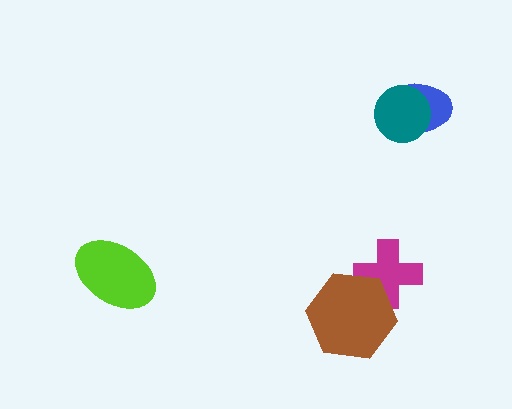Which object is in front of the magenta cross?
The brown hexagon is in front of the magenta cross.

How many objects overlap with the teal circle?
1 object overlaps with the teal circle.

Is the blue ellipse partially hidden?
Yes, it is partially covered by another shape.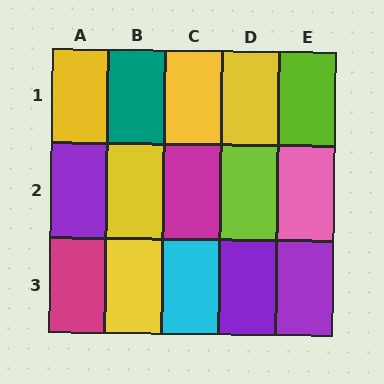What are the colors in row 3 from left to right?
Magenta, yellow, cyan, purple, purple.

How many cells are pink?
1 cell is pink.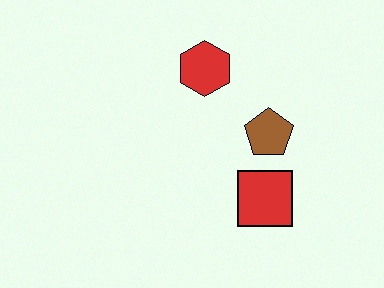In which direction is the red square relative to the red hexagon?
The red square is below the red hexagon.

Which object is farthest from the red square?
The red hexagon is farthest from the red square.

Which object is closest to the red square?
The brown pentagon is closest to the red square.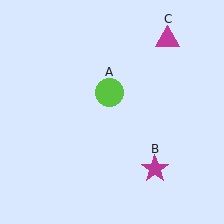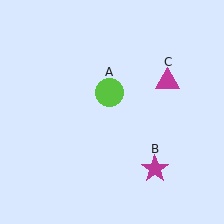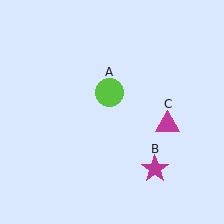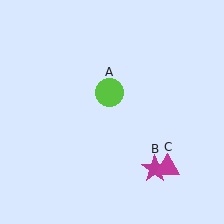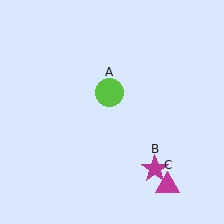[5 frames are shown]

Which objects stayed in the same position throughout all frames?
Lime circle (object A) and magenta star (object B) remained stationary.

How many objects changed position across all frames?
1 object changed position: magenta triangle (object C).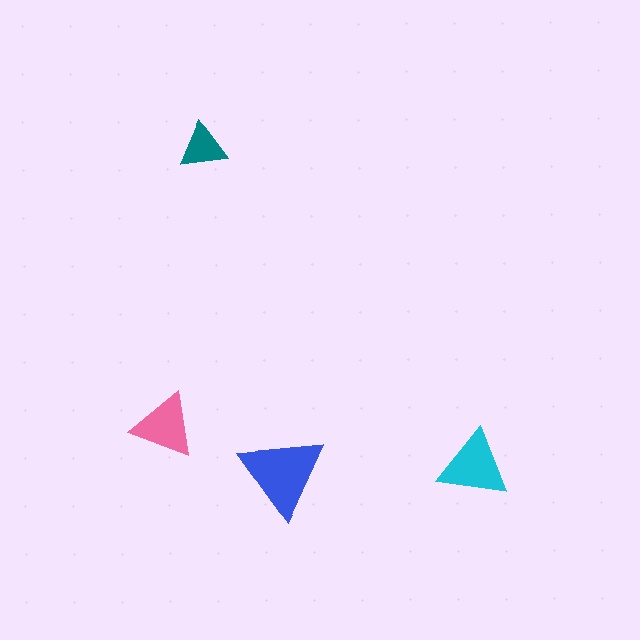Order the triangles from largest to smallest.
the blue one, the cyan one, the pink one, the teal one.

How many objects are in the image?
There are 4 objects in the image.